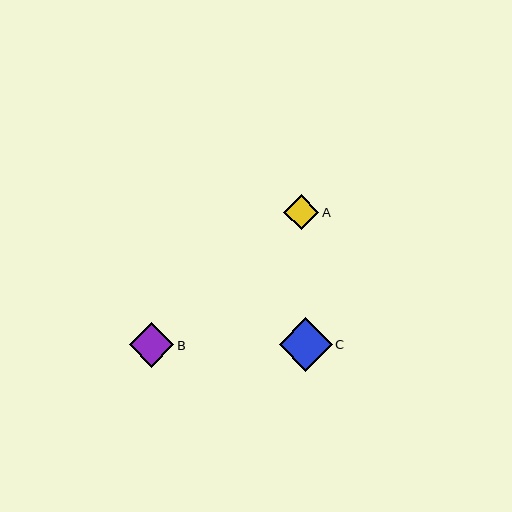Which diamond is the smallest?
Diamond A is the smallest with a size of approximately 35 pixels.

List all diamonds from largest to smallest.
From largest to smallest: C, B, A.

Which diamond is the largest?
Diamond C is the largest with a size of approximately 53 pixels.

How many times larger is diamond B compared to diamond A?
Diamond B is approximately 1.3 times the size of diamond A.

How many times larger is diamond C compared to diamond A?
Diamond C is approximately 1.5 times the size of diamond A.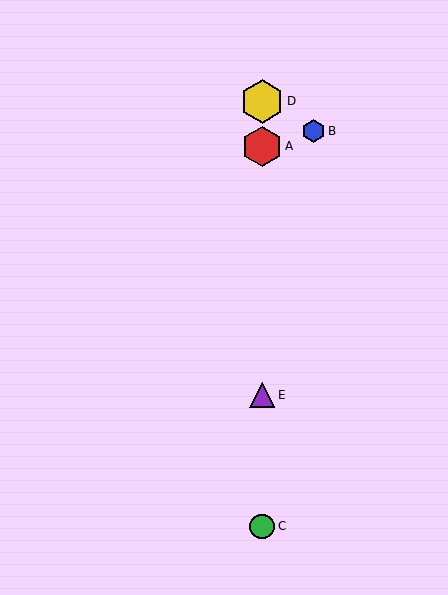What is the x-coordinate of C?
Object C is at x≈262.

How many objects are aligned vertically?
4 objects (A, C, D, E) are aligned vertically.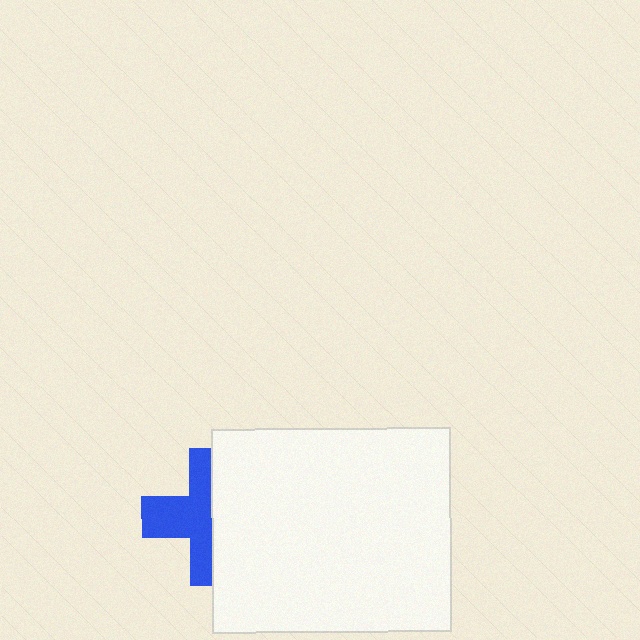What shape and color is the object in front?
The object in front is a white rectangle.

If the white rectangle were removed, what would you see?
You would see the complete blue cross.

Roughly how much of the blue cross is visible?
About half of it is visible (roughly 51%).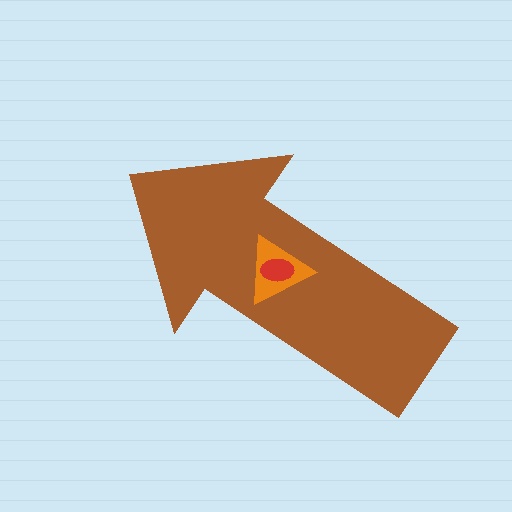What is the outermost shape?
The brown arrow.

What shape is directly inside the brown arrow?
The orange triangle.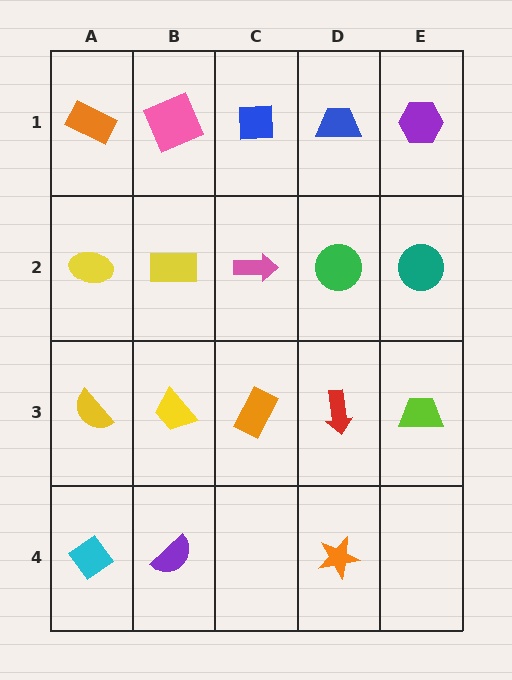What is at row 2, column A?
A yellow ellipse.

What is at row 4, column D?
An orange star.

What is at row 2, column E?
A teal circle.